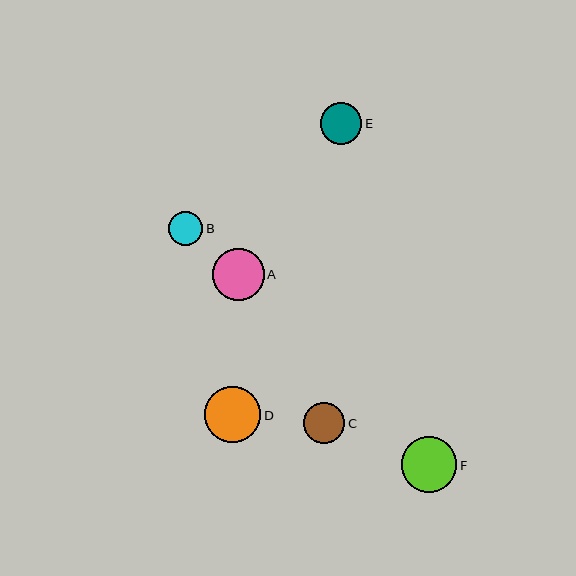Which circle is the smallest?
Circle B is the smallest with a size of approximately 34 pixels.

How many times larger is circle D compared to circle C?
Circle D is approximately 1.4 times the size of circle C.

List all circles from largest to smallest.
From largest to smallest: D, F, A, E, C, B.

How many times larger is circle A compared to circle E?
Circle A is approximately 1.3 times the size of circle E.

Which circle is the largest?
Circle D is the largest with a size of approximately 56 pixels.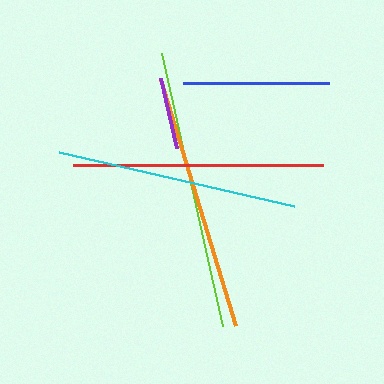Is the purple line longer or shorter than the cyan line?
The cyan line is longer than the purple line.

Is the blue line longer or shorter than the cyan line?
The cyan line is longer than the blue line.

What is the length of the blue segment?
The blue segment is approximately 146 pixels long.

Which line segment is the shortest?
The purple line is the shortest at approximately 72 pixels.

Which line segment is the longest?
The lime line is the longest at approximately 279 pixels.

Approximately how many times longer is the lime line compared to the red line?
The lime line is approximately 1.1 times the length of the red line.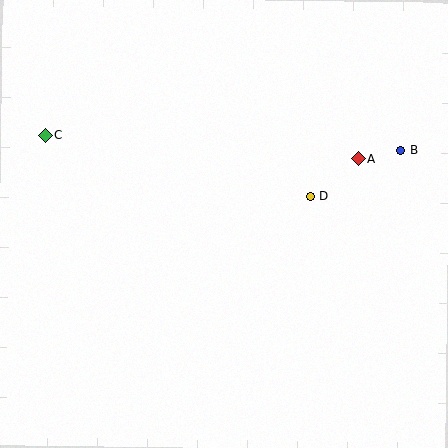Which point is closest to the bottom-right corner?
Point D is closest to the bottom-right corner.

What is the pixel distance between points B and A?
The distance between B and A is 43 pixels.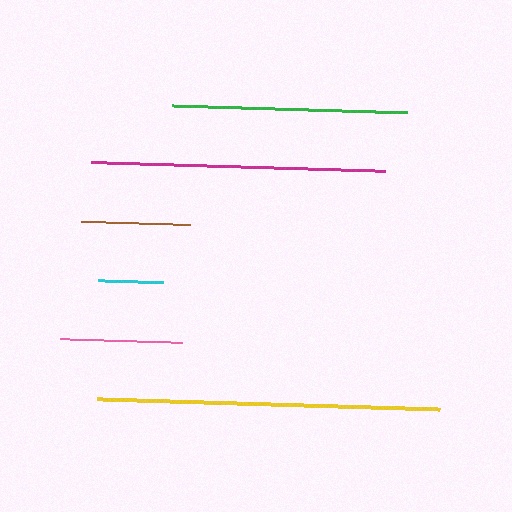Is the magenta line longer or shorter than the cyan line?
The magenta line is longer than the cyan line.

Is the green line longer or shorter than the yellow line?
The yellow line is longer than the green line.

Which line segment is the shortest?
The cyan line is the shortest at approximately 65 pixels.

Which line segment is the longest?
The yellow line is the longest at approximately 343 pixels.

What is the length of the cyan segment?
The cyan segment is approximately 65 pixels long.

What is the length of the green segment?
The green segment is approximately 235 pixels long.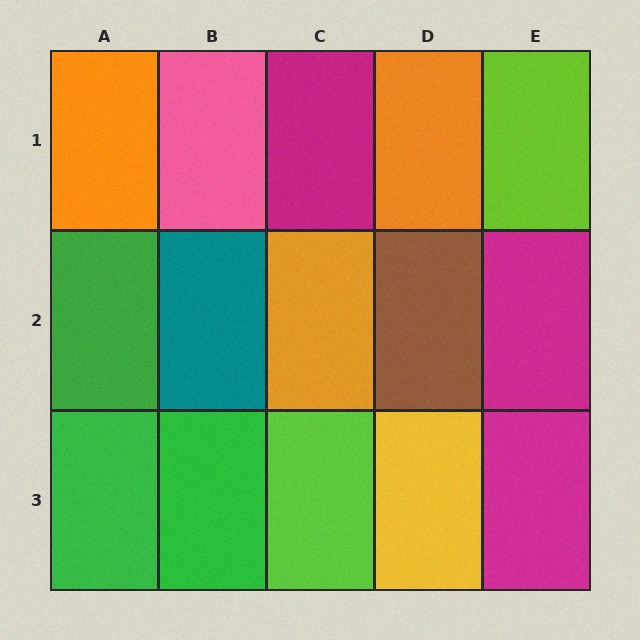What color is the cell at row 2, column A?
Green.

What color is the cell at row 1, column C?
Magenta.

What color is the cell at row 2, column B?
Teal.